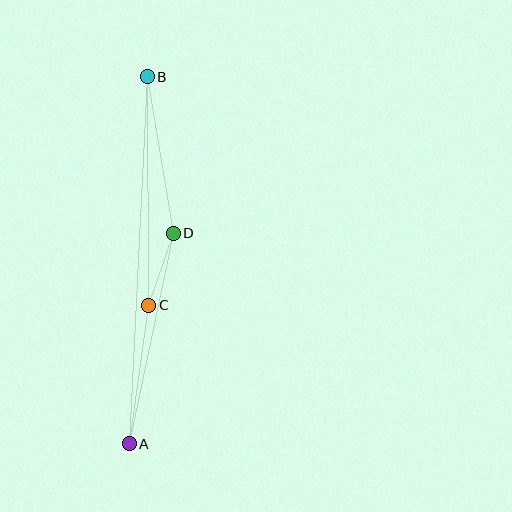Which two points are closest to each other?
Points C and D are closest to each other.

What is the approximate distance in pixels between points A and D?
The distance between A and D is approximately 215 pixels.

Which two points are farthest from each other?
Points A and B are farthest from each other.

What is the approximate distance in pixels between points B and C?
The distance between B and C is approximately 229 pixels.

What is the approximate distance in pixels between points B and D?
The distance between B and D is approximately 159 pixels.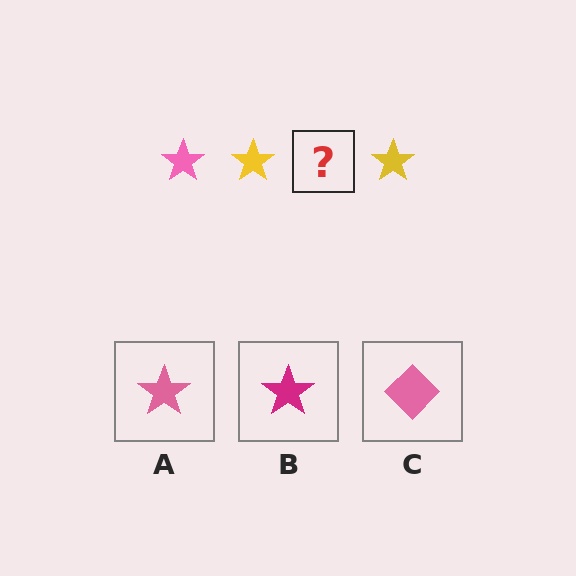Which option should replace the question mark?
Option A.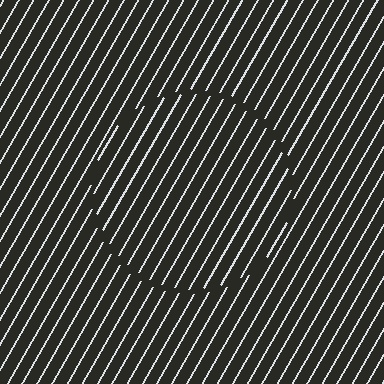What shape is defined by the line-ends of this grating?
An illusory circle. The interior of the shape contains the same grating, shifted by half a period — the contour is defined by the phase discontinuity where line-ends from the inner and outer gratings abut.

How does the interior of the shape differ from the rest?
The interior of the shape contains the same grating, shifted by half a period — the contour is defined by the phase discontinuity where line-ends from the inner and outer gratings abut.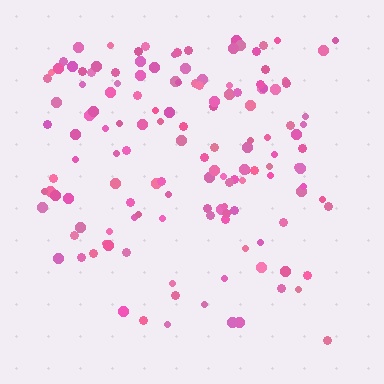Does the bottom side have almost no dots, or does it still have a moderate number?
Still a moderate number, just noticeably fewer than the top.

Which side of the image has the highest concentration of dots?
The top.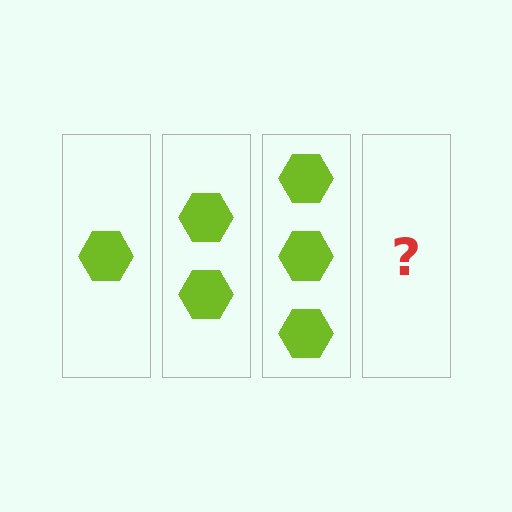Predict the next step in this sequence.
The next step is 4 hexagons.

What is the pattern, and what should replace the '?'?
The pattern is that each step adds one more hexagon. The '?' should be 4 hexagons.